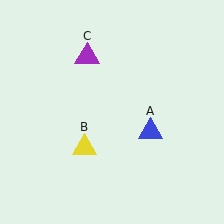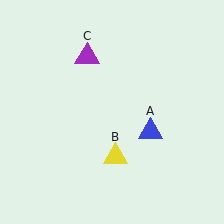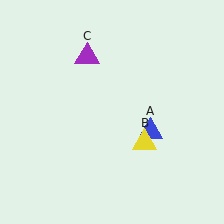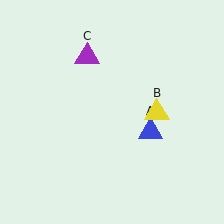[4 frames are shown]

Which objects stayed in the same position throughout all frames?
Blue triangle (object A) and purple triangle (object C) remained stationary.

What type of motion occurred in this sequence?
The yellow triangle (object B) rotated counterclockwise around the center of the scene.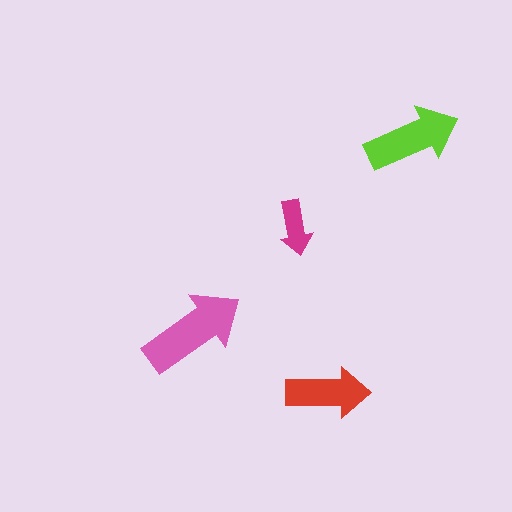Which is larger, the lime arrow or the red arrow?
The lime one.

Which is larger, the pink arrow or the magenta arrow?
The pink one.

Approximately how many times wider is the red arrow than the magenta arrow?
About 1.5 times wider.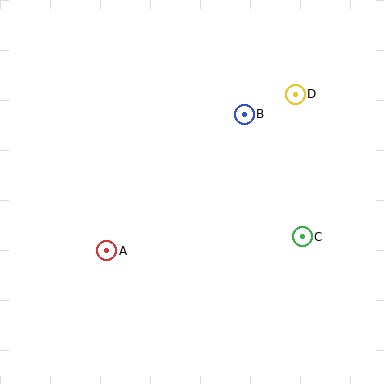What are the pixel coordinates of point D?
Point D is at (295, 94).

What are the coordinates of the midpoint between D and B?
The midpoint between D and B is at (270, 104).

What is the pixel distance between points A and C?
The distance between A and C is 196 pixels.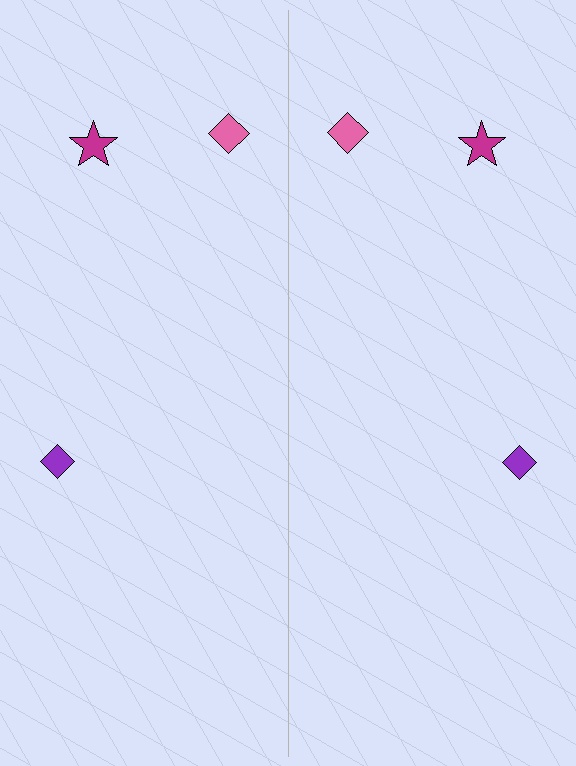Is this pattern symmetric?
Yes, this pattern has bilateral (reflection) symmetry.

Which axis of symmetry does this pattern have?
The pattern has a vertical axis of symmetry running through the center of the image.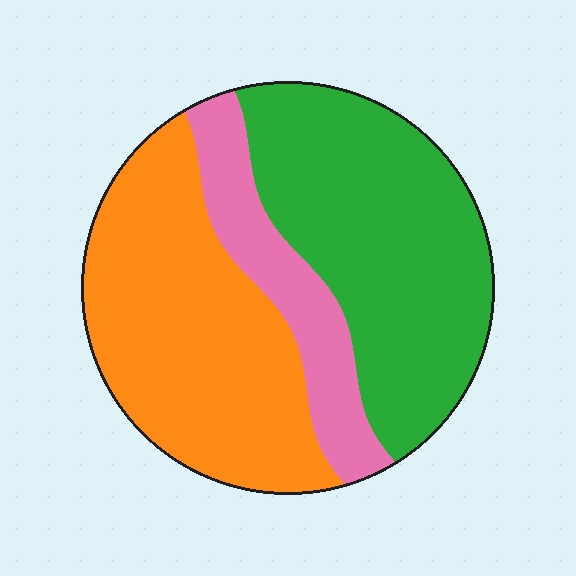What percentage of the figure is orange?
Orange covers 41% of the figure.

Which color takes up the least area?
Pink, at roughly 15%.